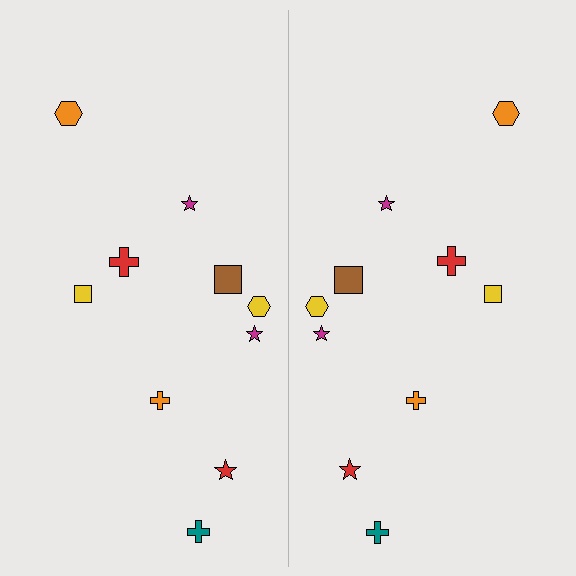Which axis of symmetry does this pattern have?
The pattern has a vertical axis of symmetry running through the center of the image.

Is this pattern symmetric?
Yes, this pattern has bilateral (reflection) symmetry.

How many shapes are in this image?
There are 20 shapes in this image.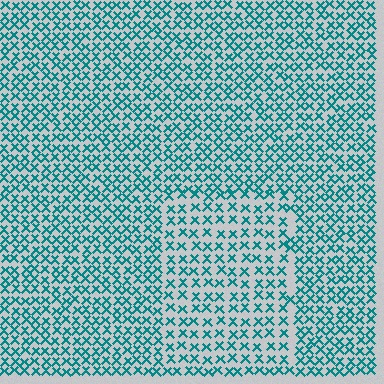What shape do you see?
I see a rectangle.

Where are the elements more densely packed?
The elements are more densely packed outside the rectangle boundary.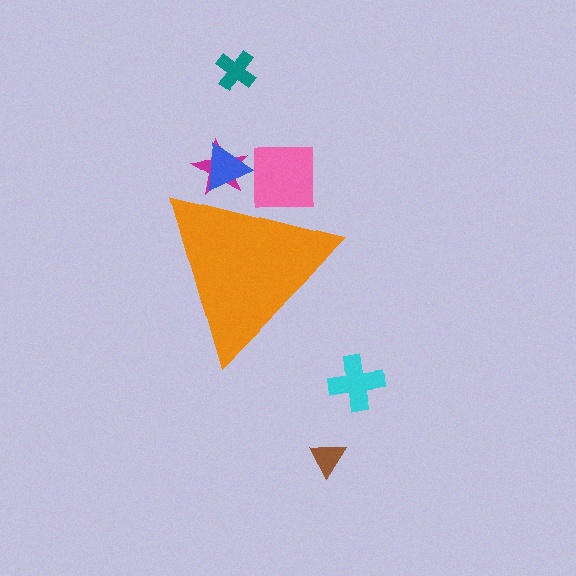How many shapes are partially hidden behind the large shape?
3 shapes are partially hidden.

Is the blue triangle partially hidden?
Yes, the blue triangle is partially hidden behind the orange triangle.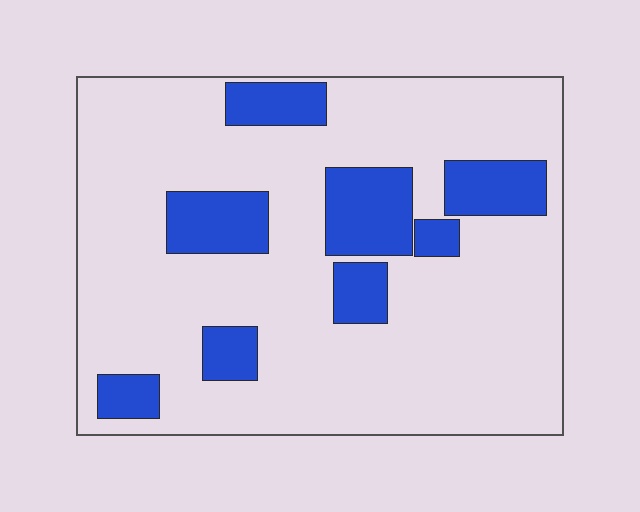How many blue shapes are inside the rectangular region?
8.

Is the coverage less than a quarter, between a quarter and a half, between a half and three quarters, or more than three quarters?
Less than a quarter.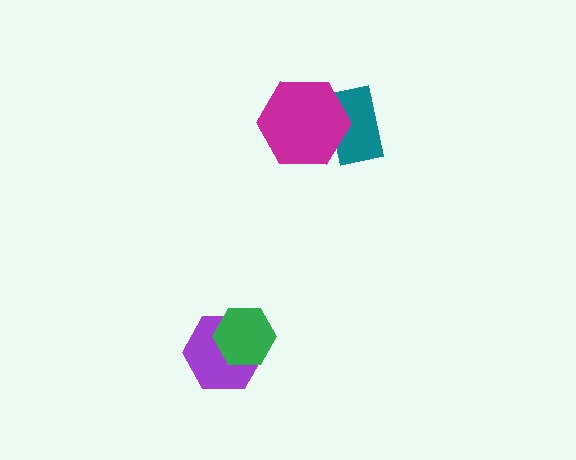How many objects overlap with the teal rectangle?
1 object overlaps with the teal rectangle.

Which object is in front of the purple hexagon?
The green hexagon is in front of the purple hexagon.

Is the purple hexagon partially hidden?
Yes, it is partially covered by another shape.